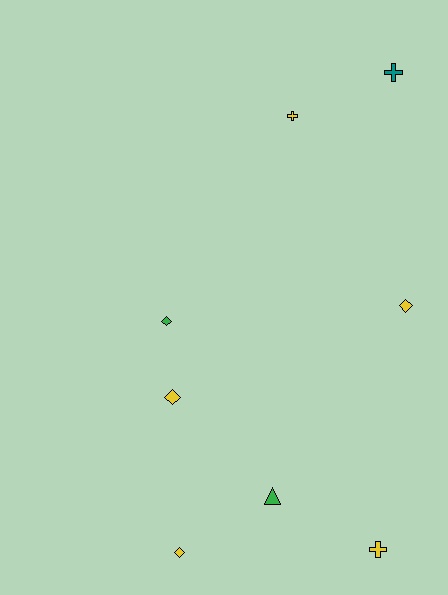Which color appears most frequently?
Yellow, with 5 objects.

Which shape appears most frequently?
Diamond, with 4 objects.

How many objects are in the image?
There are 8 objects.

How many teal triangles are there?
There are no teal triangles.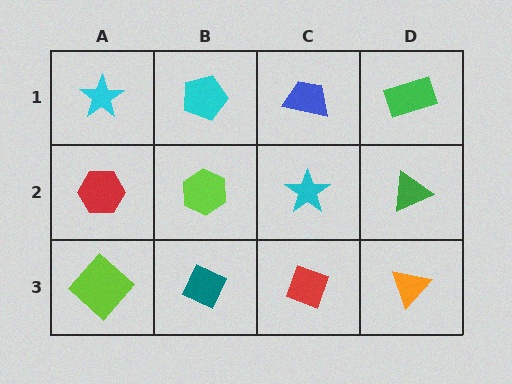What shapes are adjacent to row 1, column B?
A lime hexagon (row 2, column B), a cyan star (row 1, column A), a blue trapezoid (row 1, column C).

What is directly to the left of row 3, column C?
A teal diamond.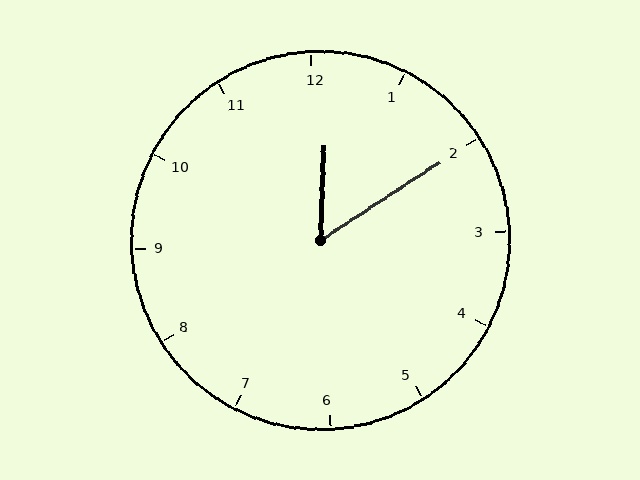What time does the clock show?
12:10.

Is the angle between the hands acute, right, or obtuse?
It is acute.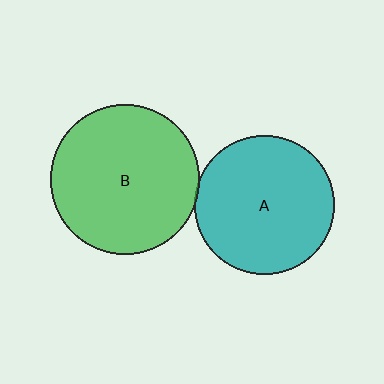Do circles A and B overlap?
Yes.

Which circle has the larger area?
Circle B (green).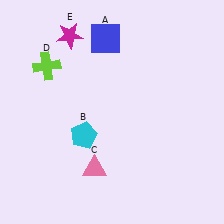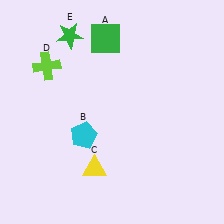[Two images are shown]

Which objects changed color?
A changed from blue to green. C changed from pink to yellow. E changed from magenta to green.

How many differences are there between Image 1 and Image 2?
There are 3 differences between the two images.